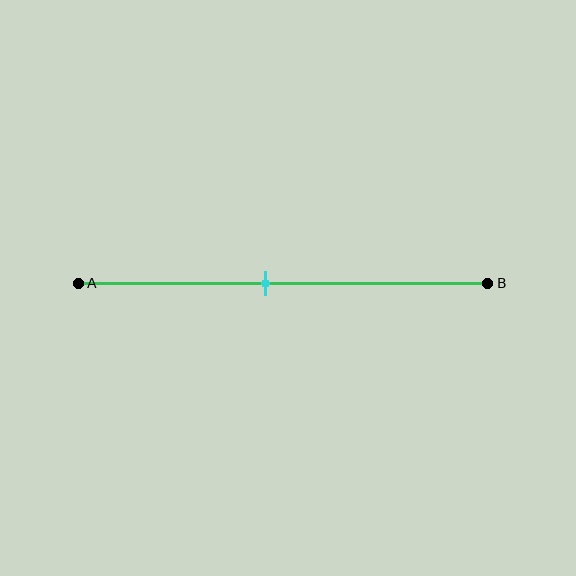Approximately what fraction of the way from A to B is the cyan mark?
The cyan mark is approximately 45% of the way from A to B.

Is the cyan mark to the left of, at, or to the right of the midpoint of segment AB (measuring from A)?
The cyan mark is to the left of the midpoint of segment AB.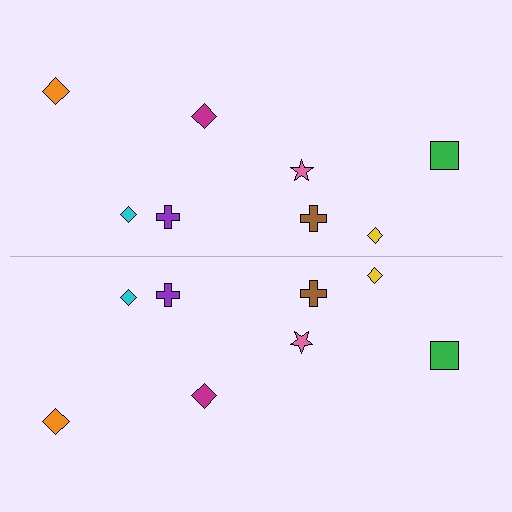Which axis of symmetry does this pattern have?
The pattern has a horizontal axis of symmetry running through the center of the image.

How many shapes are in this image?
There are 16 shapes in this image.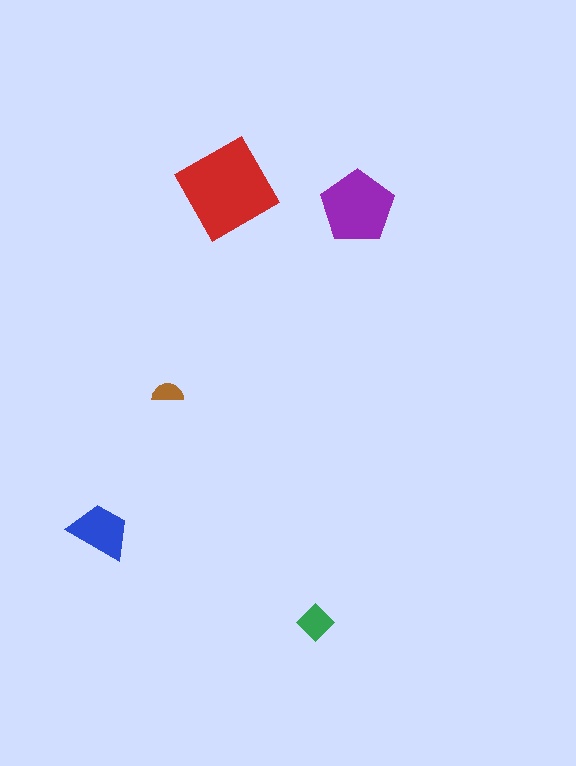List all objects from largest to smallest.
The red square, the purple pentagon, the blue trapezoid, the green diamond, the brown semicircle.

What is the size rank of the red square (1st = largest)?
1st.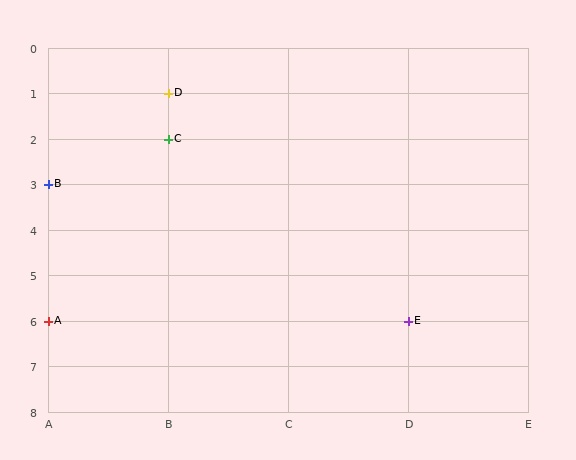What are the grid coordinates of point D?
Point D is at grid coordinates (B, 1).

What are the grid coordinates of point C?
Point C is at grid coordinates (B, 2).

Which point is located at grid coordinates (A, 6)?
Point A is at (A, 6).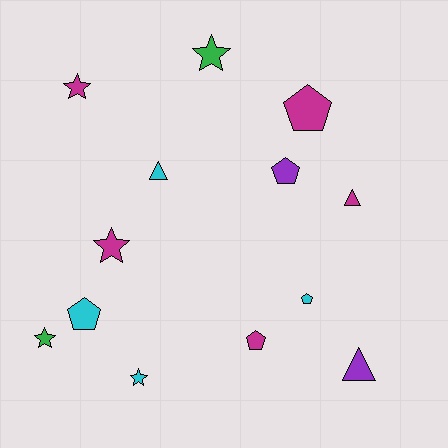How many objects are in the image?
There are 13 objects.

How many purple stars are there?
There are no purple stars.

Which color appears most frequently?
Magenta, with 5 objects.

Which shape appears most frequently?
Star, with 5 objects.